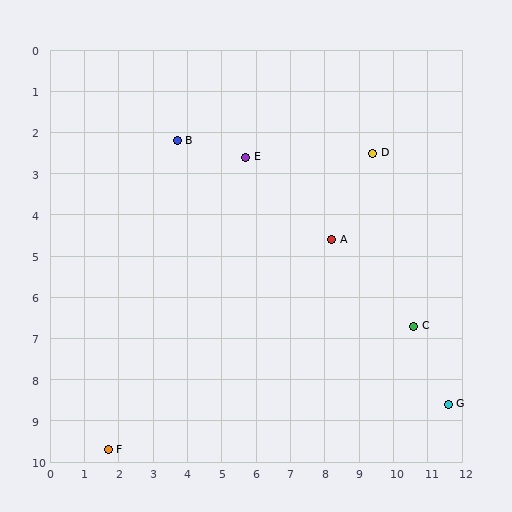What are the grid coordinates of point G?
Point G is at approximately (11.6, 8.6).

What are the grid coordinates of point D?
Point D is at approximately (9.4, 2.5).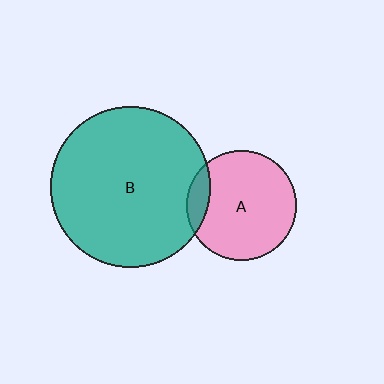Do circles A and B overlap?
Yes.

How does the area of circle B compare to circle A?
Approximately 2.1 times.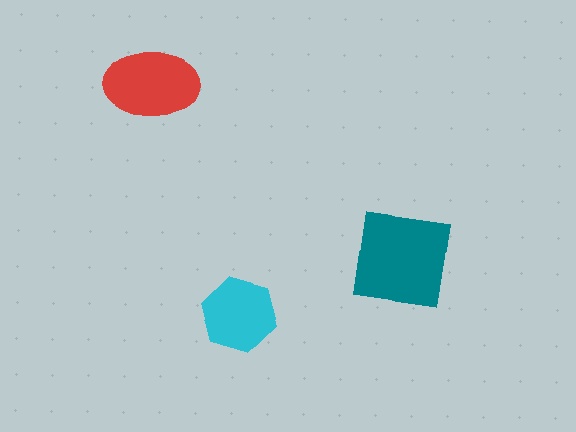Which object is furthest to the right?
The teal square is rightmost.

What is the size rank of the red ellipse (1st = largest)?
2nd.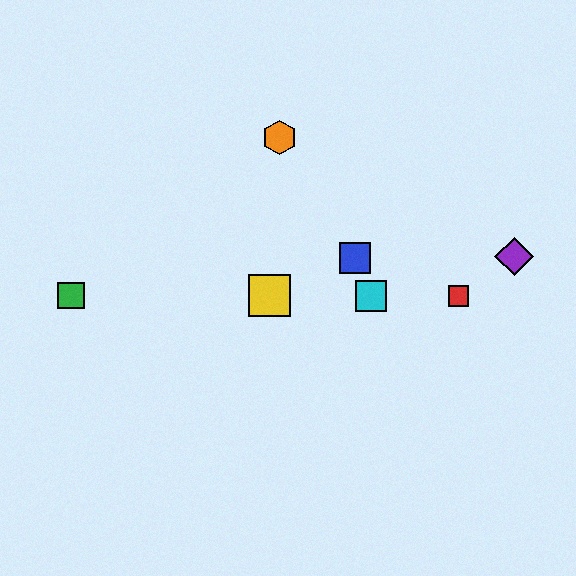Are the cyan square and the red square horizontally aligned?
Yes, both are at y≈296.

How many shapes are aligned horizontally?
4 shapes (the red square, the green square, the yellow square, the cyan square) are aligned horizontally.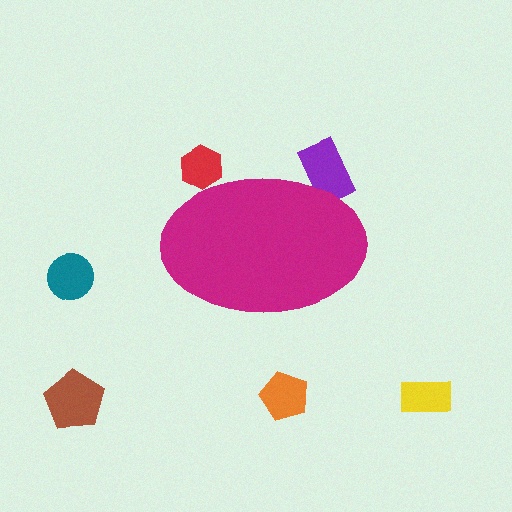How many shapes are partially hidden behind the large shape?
2 shapes are partially hidden.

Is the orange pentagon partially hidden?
No, the orange pentagon is fully visible.